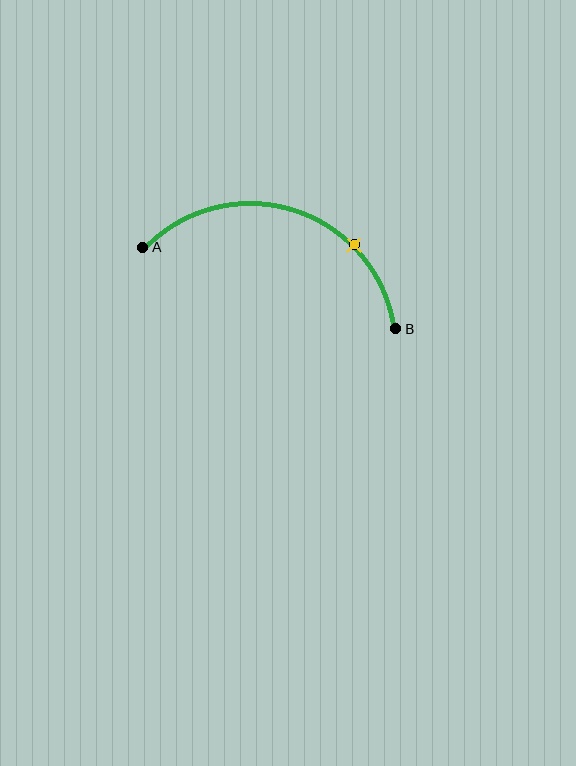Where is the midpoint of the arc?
The arc midpoint is the point on the curve farthest from the straight line joining A and B. It sits above that line.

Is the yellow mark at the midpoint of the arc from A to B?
No. The yellow mark lies on the arc but is closer to endpoint B. The arc midpoint would be at the point on the curve equidistant along the arc from both A and B.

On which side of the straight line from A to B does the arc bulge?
The arc bulges above the straight line connecting A and B.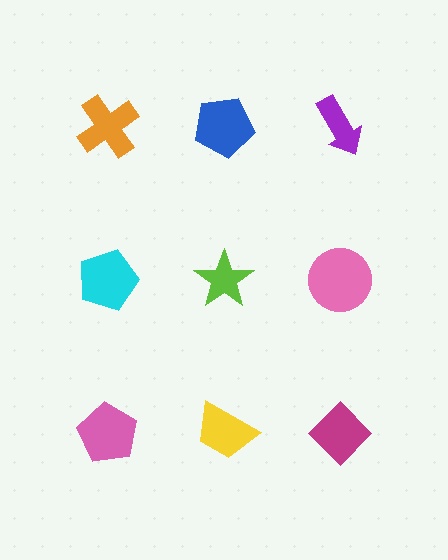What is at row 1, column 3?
A purple arrow.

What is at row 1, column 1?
An orange cross.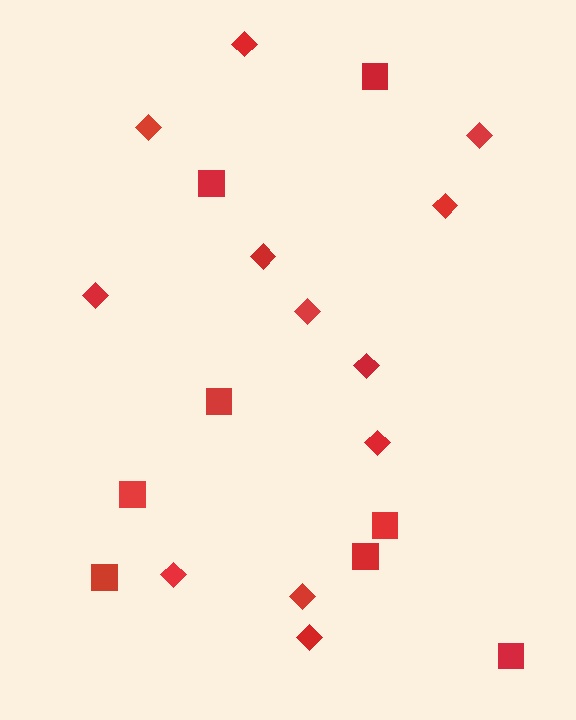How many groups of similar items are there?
There are 2 groups: one group of diamonds (12) and one group of squares (8).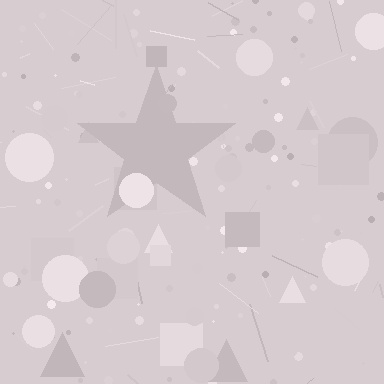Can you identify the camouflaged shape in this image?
The camouflaged shape is a star.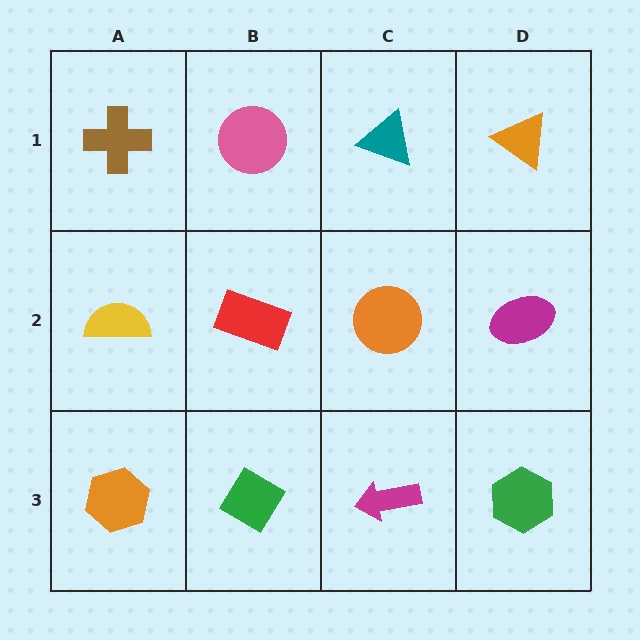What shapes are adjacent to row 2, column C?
A teal triangle (row 1, column C), a magenta arrow (row 3, column C), a red rectangle (row 2, column B), a magenta ellipse (row 2, column D).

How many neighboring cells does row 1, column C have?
3.